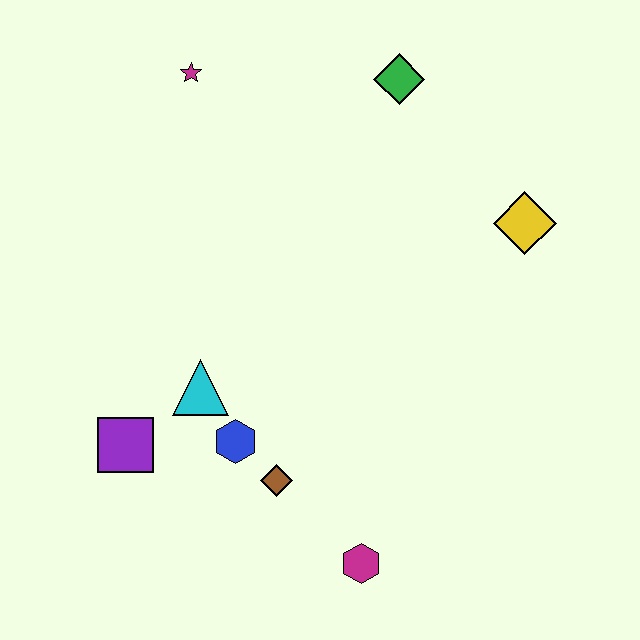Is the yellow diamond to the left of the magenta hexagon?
No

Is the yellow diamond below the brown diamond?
No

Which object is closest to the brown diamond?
The blue hexagon is closest to the brown diamond.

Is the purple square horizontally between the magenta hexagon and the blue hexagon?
No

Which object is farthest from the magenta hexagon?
The magenta star is farthest from the magenta hexagon.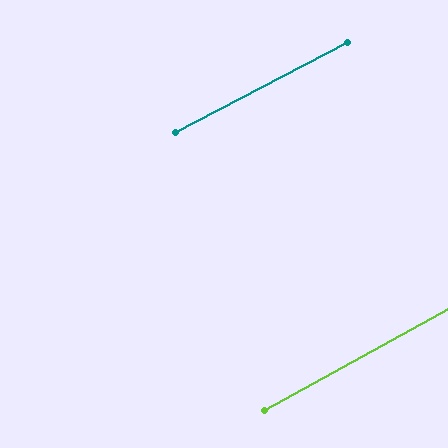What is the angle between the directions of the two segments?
Approximately 1 degree.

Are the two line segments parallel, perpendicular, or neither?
Parallel — their directions differ by only 1.1°.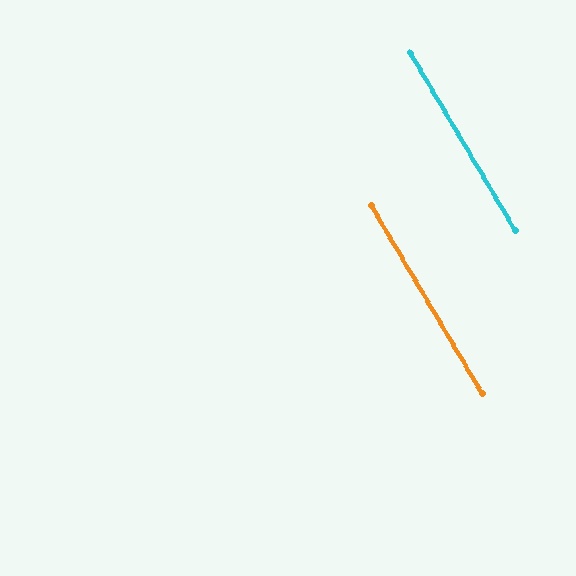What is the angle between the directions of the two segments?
Approximately 0 degrees.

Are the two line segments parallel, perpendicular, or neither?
Parallel — their directions differ by only 0.0°.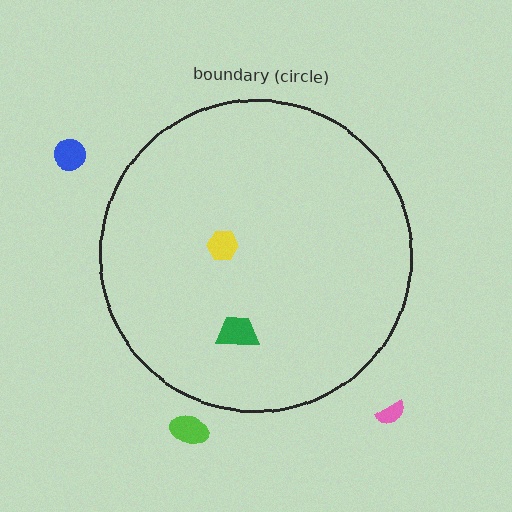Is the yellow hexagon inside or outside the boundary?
Inside.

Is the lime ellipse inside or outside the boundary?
Outside.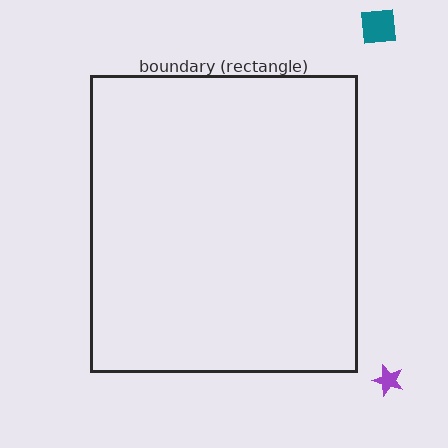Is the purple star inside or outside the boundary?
Outside.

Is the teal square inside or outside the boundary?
Outside.